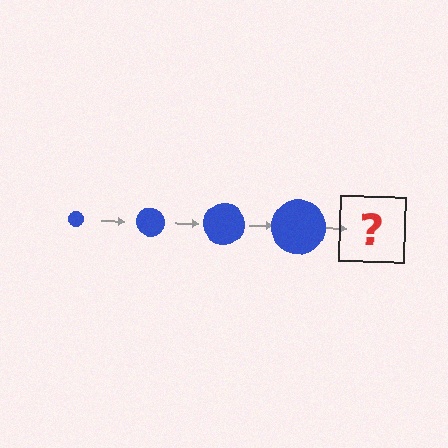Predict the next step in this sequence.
The next step is a blue circle, larger than the previous one.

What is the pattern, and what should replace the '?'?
The pattern is that the circle gets progressively larger each step. The '?' should be a blue circle, larger than the previous one.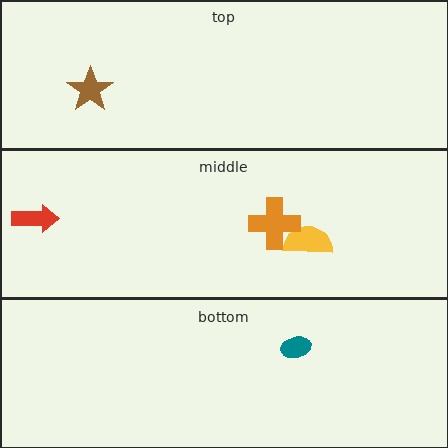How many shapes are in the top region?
1.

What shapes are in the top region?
The brown star.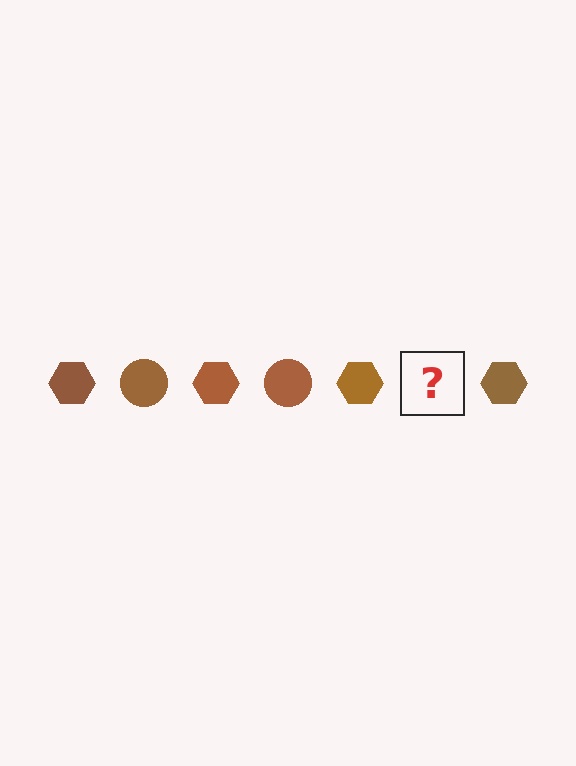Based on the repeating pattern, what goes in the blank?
The blank should be a brown circle.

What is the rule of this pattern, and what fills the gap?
The rule is that the pattern cycles through hexagon, circle shapes in brown. The gap should be filled with a brown circle.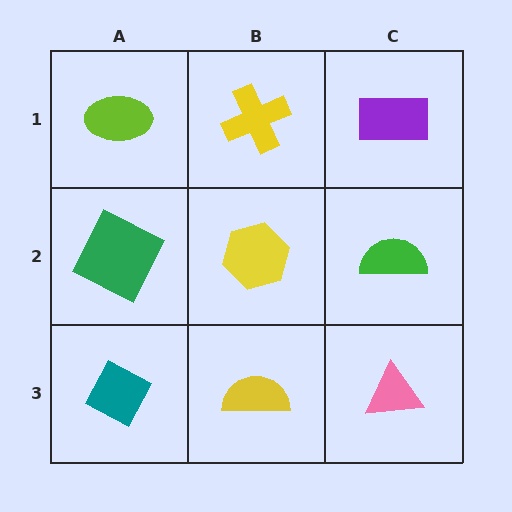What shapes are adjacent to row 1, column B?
A yellow hexagon (row 2, column B), a lime ellipse (row 1, column A), a purple rectangle (row 1, column C).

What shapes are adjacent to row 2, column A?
A lime ellipse (row 1, column A), a teal diamond (row 3, column A), a yellow hexagon (row 2, column B).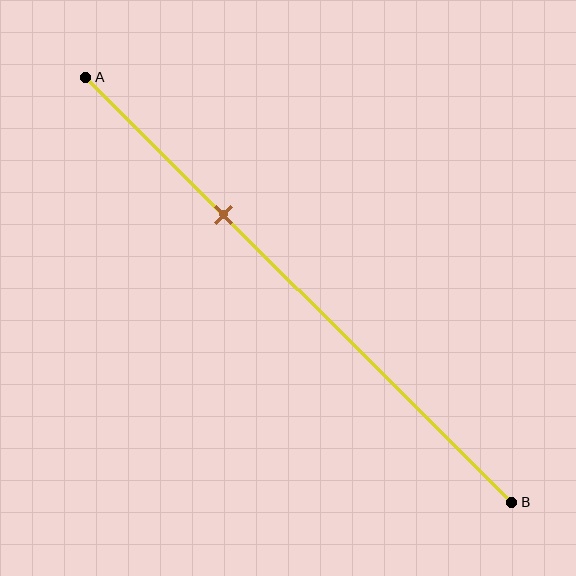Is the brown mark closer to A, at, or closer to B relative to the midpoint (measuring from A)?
The brown mark is closer to point A than the midpoint of segment AB.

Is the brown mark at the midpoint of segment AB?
No, the mark is at about 30% from A, not at the 50% midpoint.